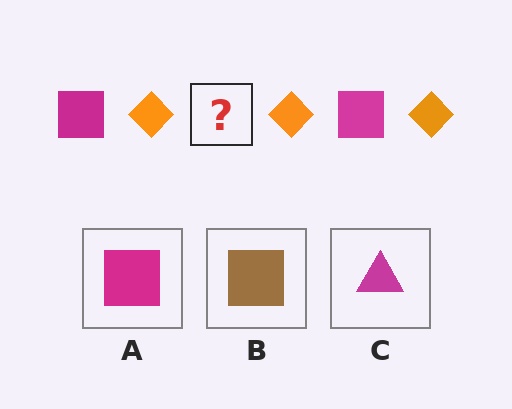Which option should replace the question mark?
Option A.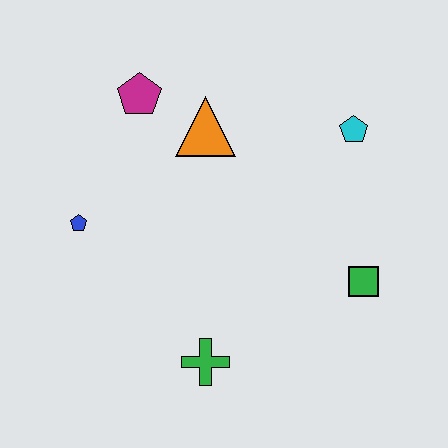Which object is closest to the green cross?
The green square is closest to the green cross.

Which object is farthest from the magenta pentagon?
The green square is farthest from the magenta pentagon.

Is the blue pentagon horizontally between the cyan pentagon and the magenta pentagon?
No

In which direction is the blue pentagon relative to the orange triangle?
The blue pentagon is to the left of the orange triangle.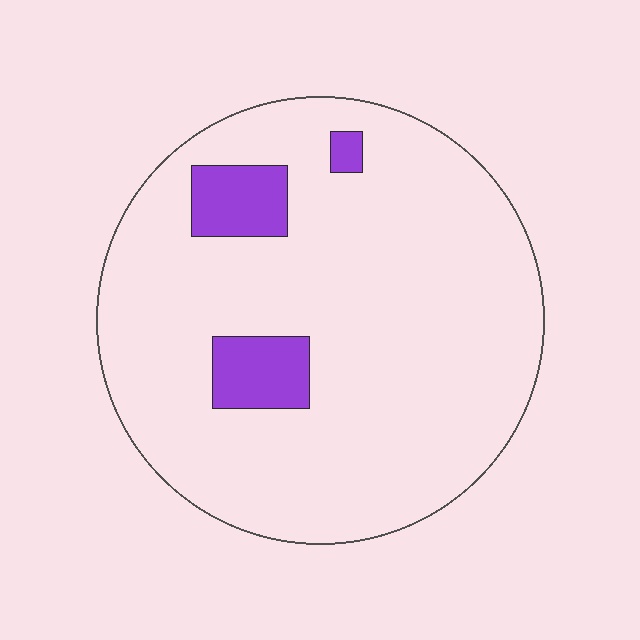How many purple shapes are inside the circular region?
3.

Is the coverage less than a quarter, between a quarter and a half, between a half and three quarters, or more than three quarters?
Less than a quarter.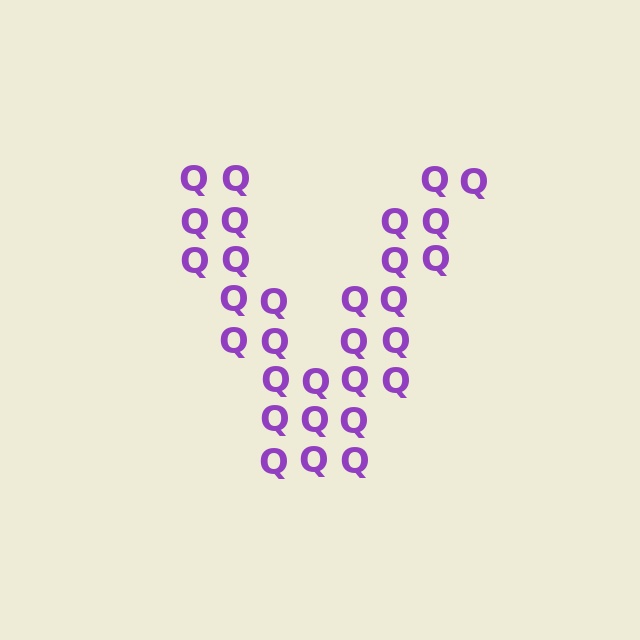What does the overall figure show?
The overall figure shows the letter V.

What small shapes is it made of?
It is made of small letter Q's.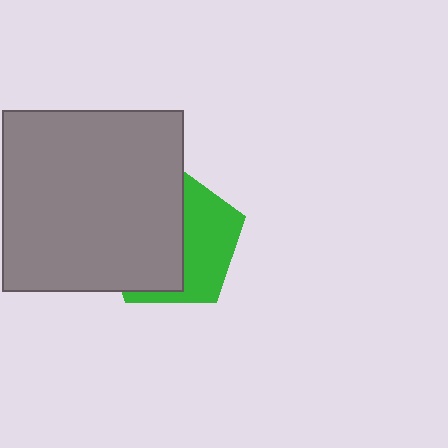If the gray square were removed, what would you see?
You would see the complete green pentagon.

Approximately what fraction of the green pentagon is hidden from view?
Roughly 56% of the green pentagon is hidden behind the gray square.